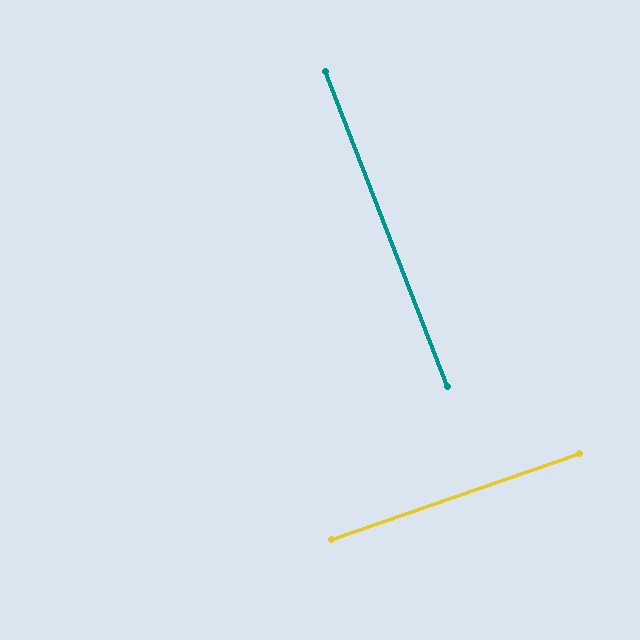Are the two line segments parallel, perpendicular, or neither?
Perpendicular — they meet at approximately 88°.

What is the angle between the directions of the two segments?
Approximately 88 degrees.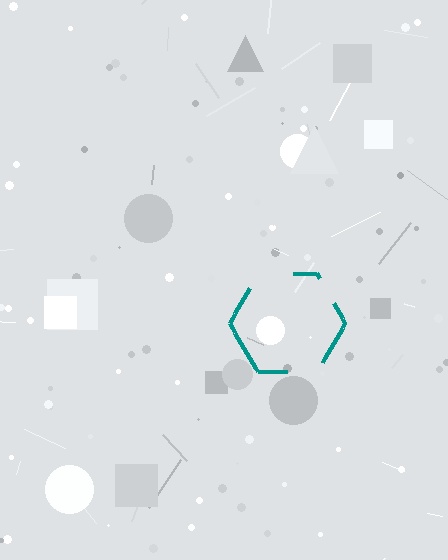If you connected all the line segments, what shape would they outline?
They would outline a hexagon.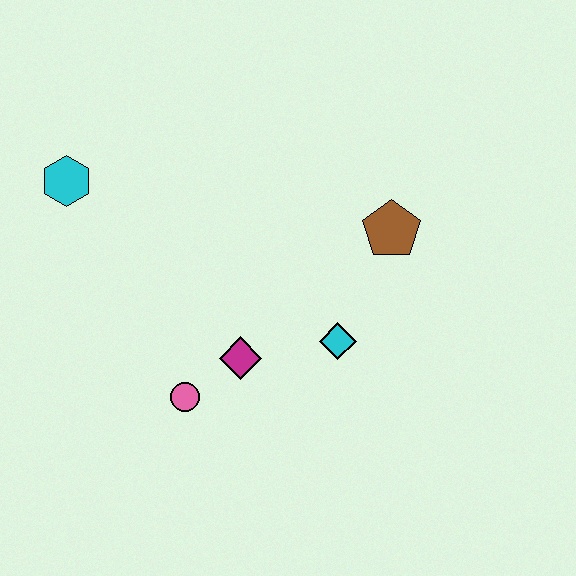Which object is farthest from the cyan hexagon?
The brown pentagon is farthest from the cyan hexagon.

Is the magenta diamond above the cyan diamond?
No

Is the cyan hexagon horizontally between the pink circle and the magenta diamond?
No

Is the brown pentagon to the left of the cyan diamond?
No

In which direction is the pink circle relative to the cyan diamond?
The pink circle is to the left of the cyan diamond.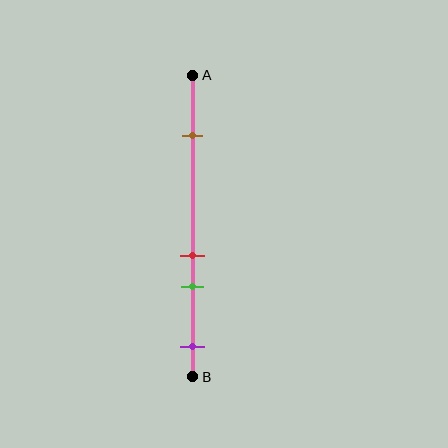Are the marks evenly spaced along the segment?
No, the marks are not evenly spaced.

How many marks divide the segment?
There are 4 marks dividing the segment.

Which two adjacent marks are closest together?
The red and green marks are the closest adjacent pair.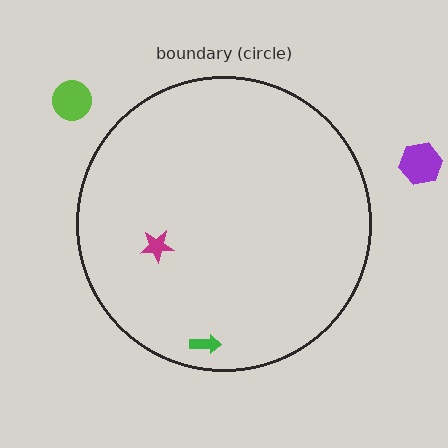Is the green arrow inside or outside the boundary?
Inside.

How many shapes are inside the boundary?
2 inside, 2 outside.